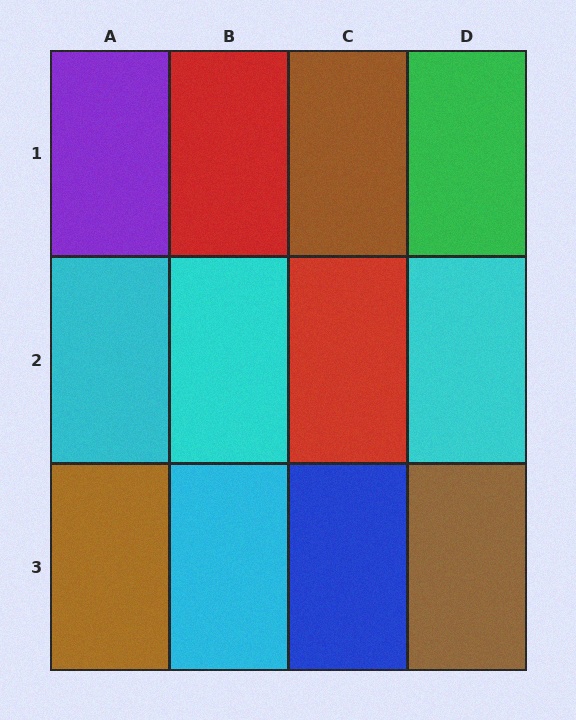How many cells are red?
2 cells are red.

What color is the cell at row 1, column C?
Brown.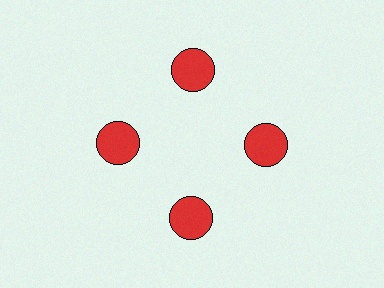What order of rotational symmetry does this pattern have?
This pattern has 4-fold rotational symmetry.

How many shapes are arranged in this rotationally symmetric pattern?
There are 4 shapes, arranged in 4 groups of 1.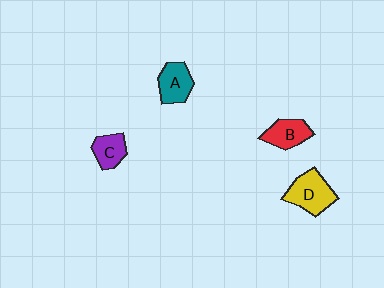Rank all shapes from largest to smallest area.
From largest to smallest: D (yellow), A (teal), B (red), C (purple).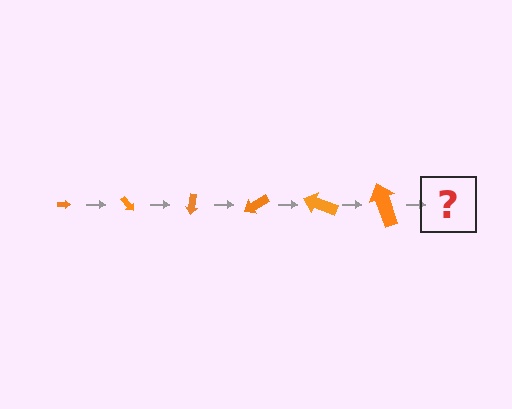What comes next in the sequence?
The next element should be an arrow, larger than the previous one and rotated 300 degrees from the start.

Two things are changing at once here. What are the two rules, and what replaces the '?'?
The two rules are that the arrow grows larger each step and it rotates 50 degrees each step. The '?' should be an arrow, larger than the previous one and rotated 300 degrees from the start.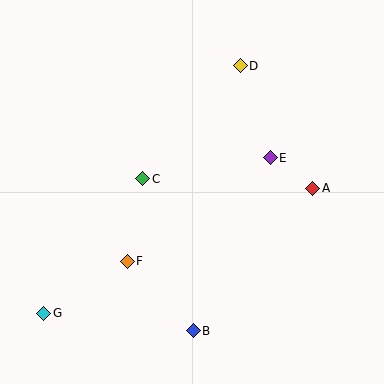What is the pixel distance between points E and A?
The distance between E and A is 52 pixels.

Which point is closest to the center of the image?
Point C at (143, 179) is closest to the center.